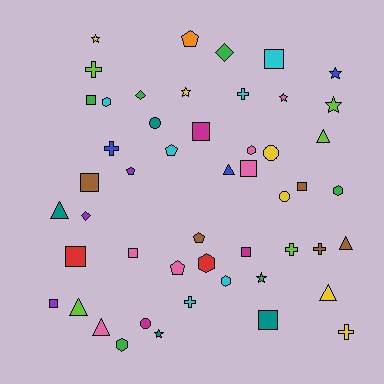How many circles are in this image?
There are 4 circles.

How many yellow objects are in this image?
There are 6 yellow objects.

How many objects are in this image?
There are 50 objects.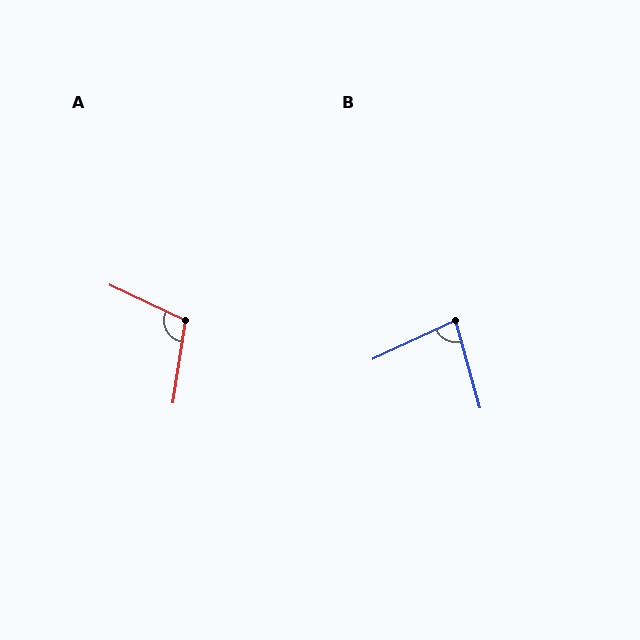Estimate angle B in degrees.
Approximately 81 degrees.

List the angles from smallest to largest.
B (81°), A (106°).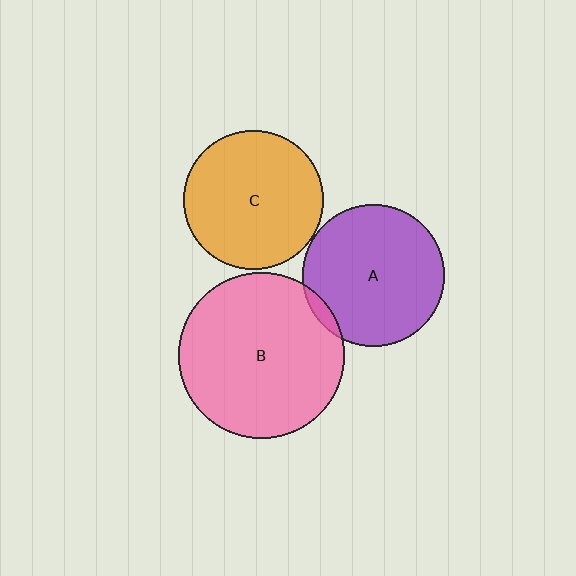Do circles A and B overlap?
Yes.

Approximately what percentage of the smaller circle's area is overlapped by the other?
Approximately 5%.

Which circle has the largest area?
Circle B (pink).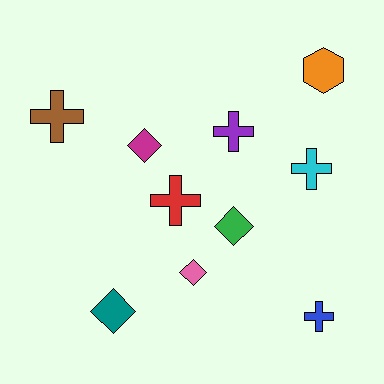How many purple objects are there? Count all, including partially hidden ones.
There is 1 purple object.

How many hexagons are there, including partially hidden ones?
There is 1 hexagon.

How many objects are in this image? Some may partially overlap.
There are 10 objects.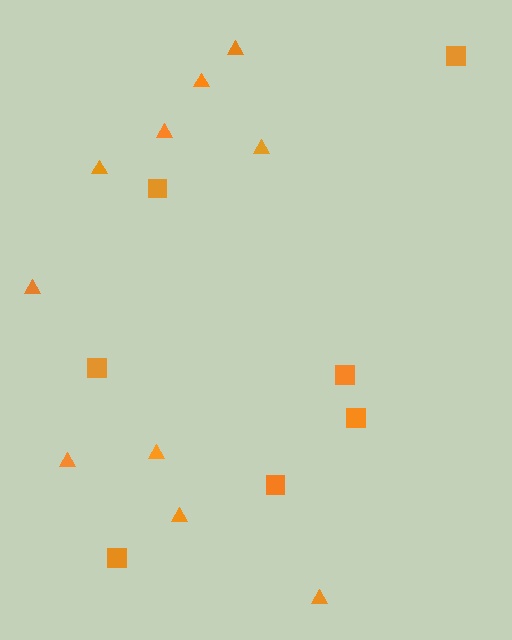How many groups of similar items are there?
There are 2 groups: one group of triangles (10) and one group of squares (7).